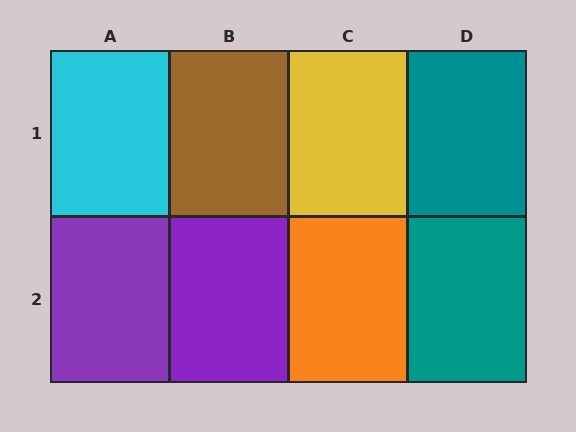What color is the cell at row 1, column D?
Teal.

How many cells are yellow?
1 cell is yellow.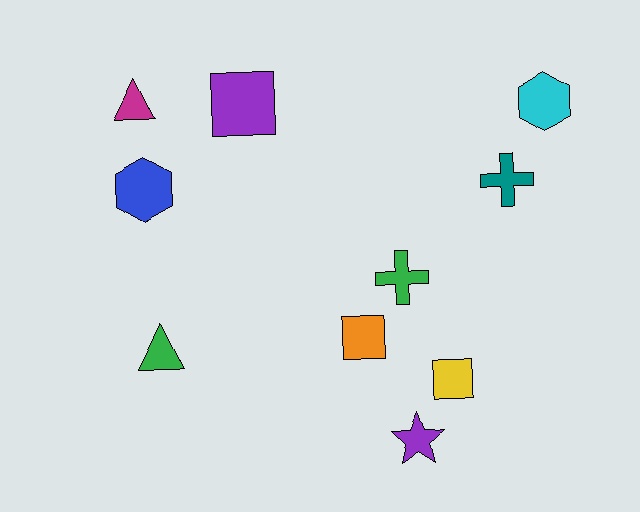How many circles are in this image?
There are no circles.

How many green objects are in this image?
There are 2 green objects.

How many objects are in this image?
There are 10 objects.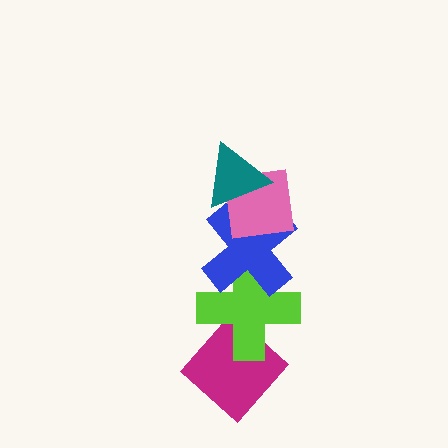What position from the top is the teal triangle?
The teal triangle is 1st from the top.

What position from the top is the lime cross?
The lime cross is 4th from the top.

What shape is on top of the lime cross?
The blue cross is on top of the lime cross.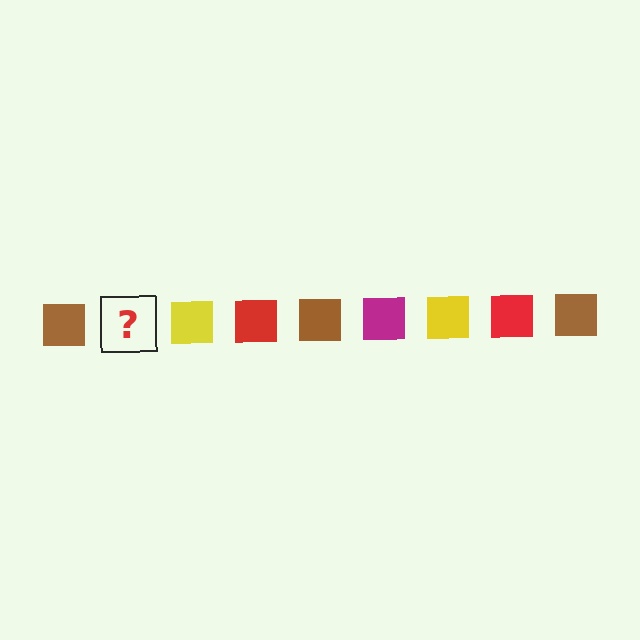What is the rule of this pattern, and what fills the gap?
The rule is that the pattern cycles through brown, magenta, yellow, red squares. The gap should be filled with a magenta square.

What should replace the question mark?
The question mark should be replaced with a magenta square.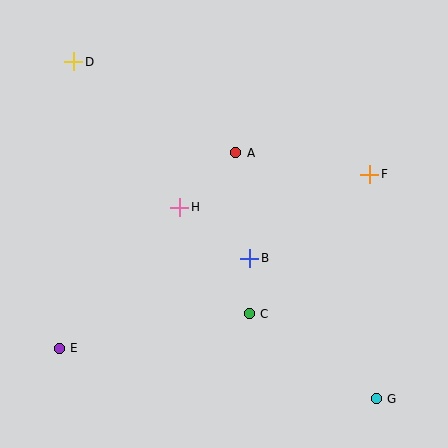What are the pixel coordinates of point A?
Point A is at (236, 153).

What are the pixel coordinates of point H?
Point H is at (180, 207).